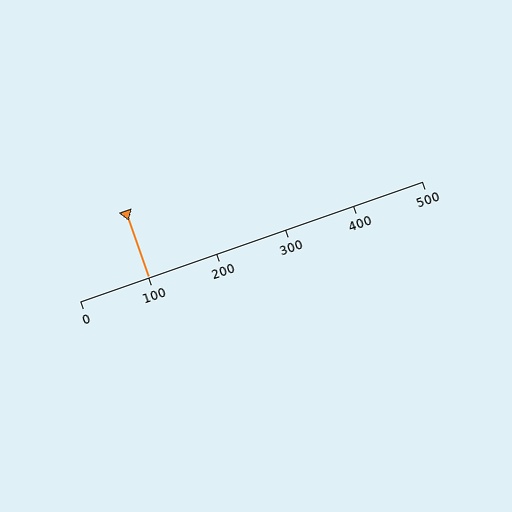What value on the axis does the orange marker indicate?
The marker indicates approximately 100.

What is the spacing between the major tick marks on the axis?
The major ticks are spaced 100 apart.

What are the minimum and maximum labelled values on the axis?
The axis runs from 0 to 500.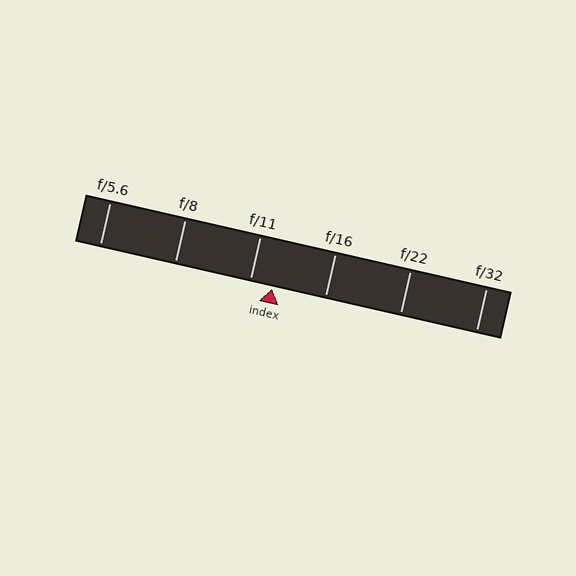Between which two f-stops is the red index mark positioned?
The index mark is between f/11 and f/16.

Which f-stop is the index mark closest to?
The index mark is closest to f/11.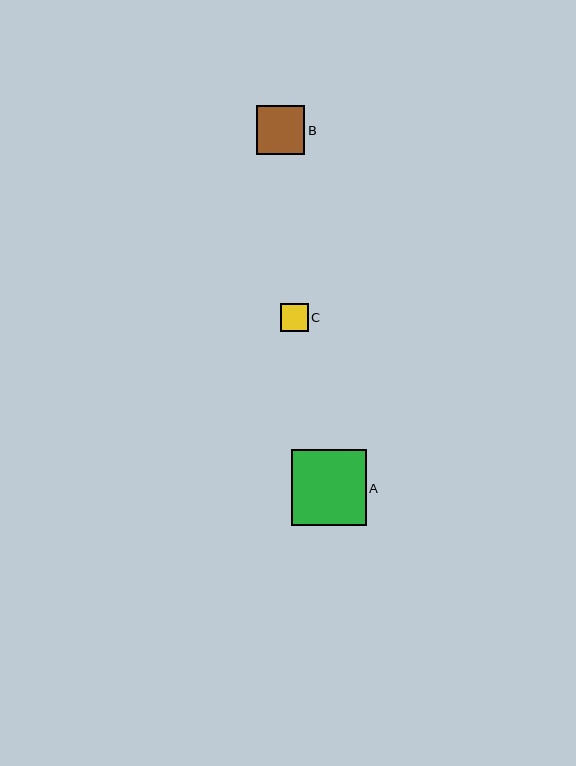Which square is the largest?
Square A is the largest with a size of approximately 75 pixels.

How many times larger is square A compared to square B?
Square A is approximately 1.5 times the size of square B.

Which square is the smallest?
Square C is the smallest with a size of approximately 28 pixels.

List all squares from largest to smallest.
From largest to smallest: A, B, C.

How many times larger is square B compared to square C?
Square B is approximately 1.7 times the size of square C.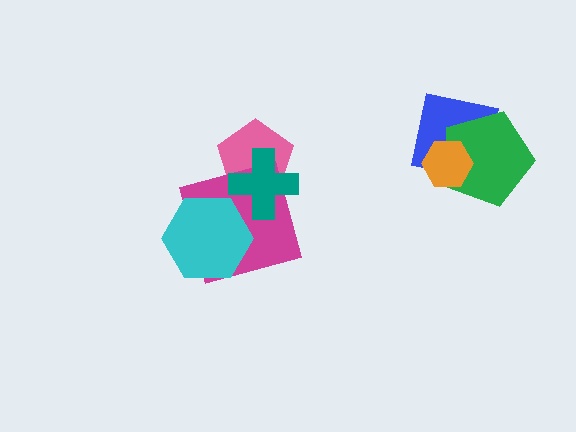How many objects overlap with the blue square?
2 objects overlap with the blue square.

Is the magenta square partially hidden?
Yes, it is partially covered by another shape.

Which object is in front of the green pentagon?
The orange hexagon is in front of the green pentagon.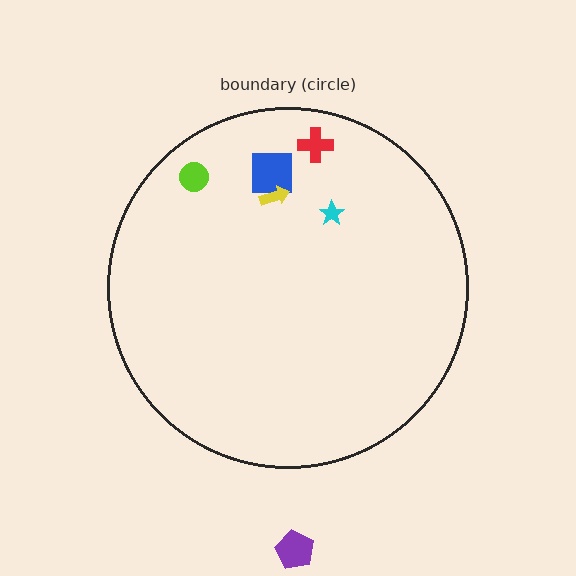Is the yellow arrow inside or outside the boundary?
Inside.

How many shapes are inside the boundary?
5 inside, 1 outside.